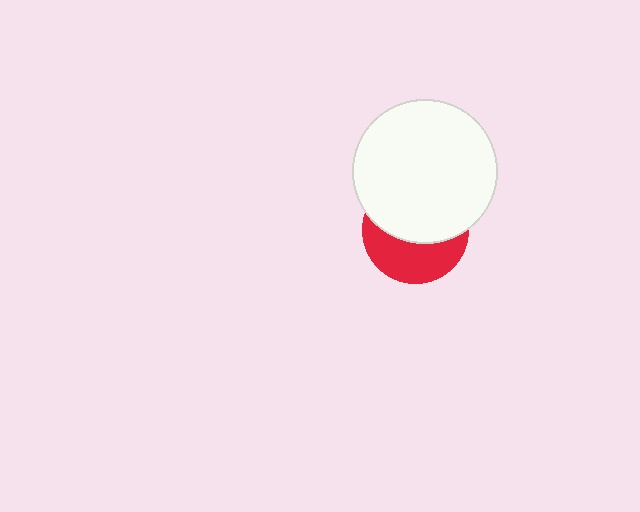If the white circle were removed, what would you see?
You would see the complete red circle.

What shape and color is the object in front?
The object in front is a white circle.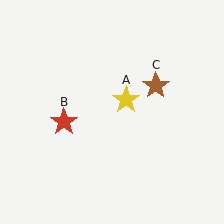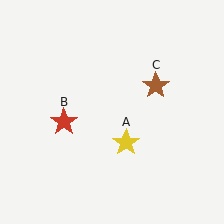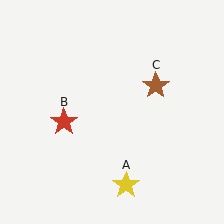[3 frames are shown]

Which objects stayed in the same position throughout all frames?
Red star (object B) and brown star (object C) remained stationary.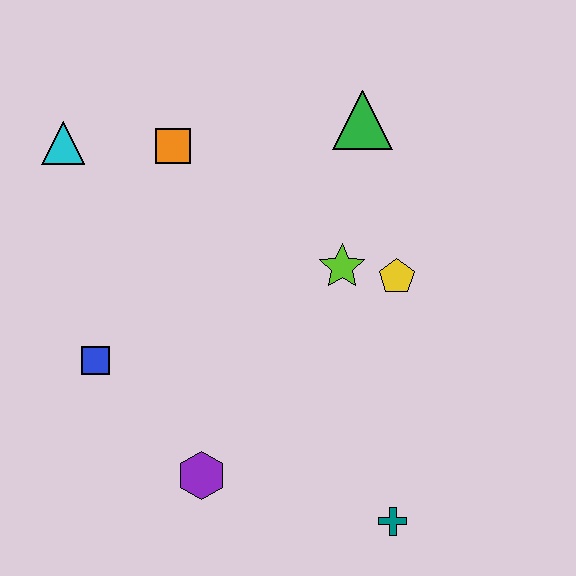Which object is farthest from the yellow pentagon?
The cyan triangle is farthest from the yellow pentagon.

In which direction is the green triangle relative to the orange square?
The green triangle is to the right of the orange square.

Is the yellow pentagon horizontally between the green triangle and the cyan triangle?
No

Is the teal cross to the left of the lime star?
No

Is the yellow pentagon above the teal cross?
Yes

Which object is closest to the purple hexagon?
The blue square is closest to the purple hexagon.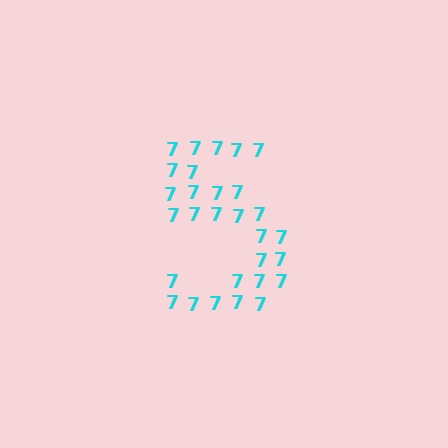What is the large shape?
The large shape is the digit 5.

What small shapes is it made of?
It is made of small digit 7's.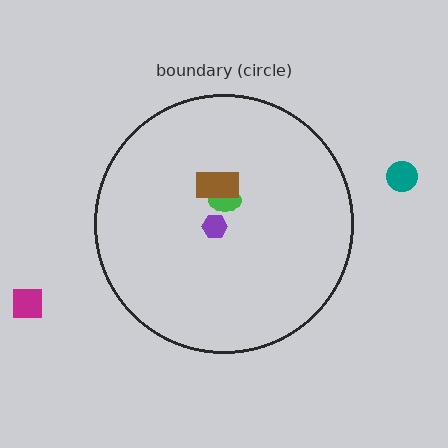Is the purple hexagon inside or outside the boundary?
Inside.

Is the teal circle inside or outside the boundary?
Outside.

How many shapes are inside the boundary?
3 inside, 2 outside.